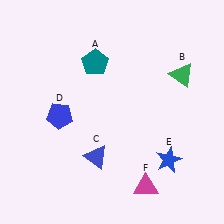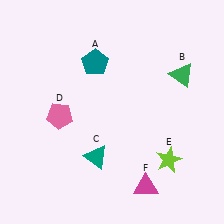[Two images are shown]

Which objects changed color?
C changed from blue to teal. D changed from blue to pink. E changed from blue to lime.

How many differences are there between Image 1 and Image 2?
There are 3 differences between the two images.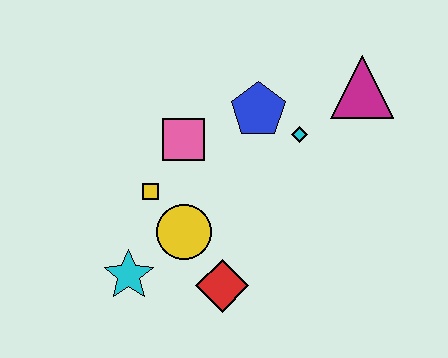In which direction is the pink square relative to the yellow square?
The pink square is above the yellow square.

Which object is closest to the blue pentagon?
The cyan diamond is closest to the blue pentagon.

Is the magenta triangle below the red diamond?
No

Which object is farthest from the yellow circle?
The magenta triangle is farthest from the yellow circle.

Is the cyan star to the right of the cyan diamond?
No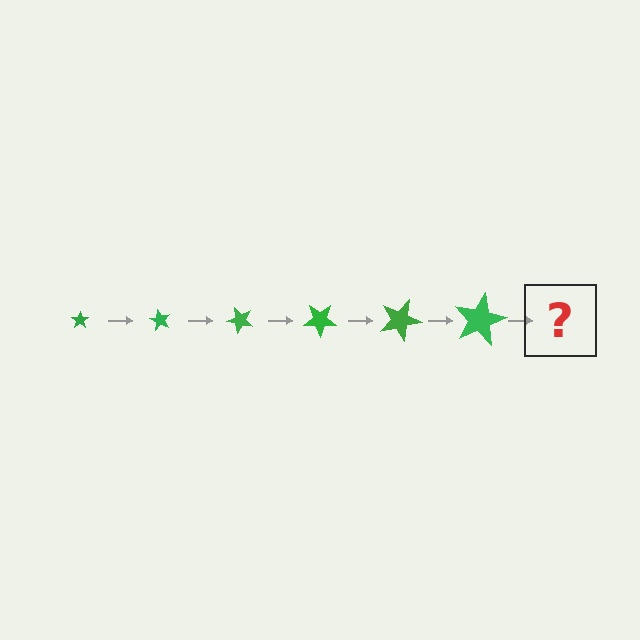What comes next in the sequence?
The next element should be a star, larger than the previous one and rotated 360 degrees from the start.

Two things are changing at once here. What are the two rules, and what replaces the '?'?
The two rules are that the star grows larger each step and it rotates 60 degrees each step. The '?' should be a star, larger than the previous one and rotated 360 degrees from the start.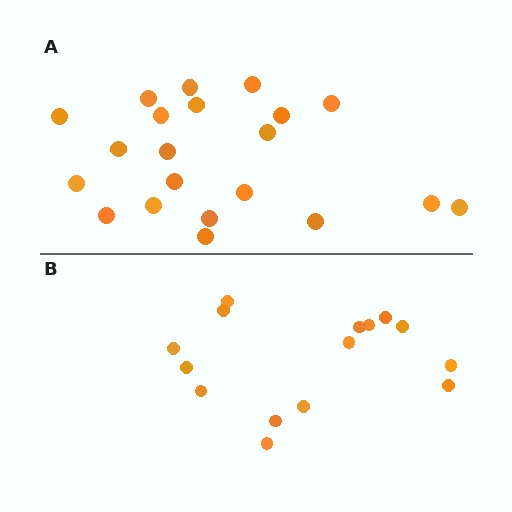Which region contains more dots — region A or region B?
Region A (the top region) has more dots.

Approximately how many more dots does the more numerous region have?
Region A has about 6 more dots than region B.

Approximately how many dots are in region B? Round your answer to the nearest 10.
About 20 dots. (The exact count is 15, which rounds to 20.)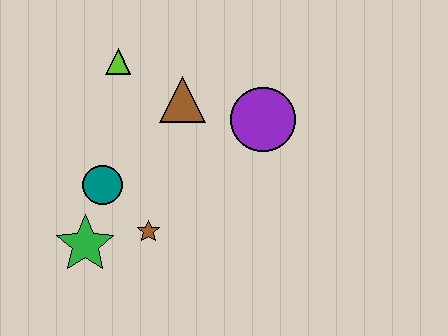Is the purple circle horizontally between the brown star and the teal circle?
No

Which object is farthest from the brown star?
The lime triangle is farthest from the brown star.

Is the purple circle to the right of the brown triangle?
Yes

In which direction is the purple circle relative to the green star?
The purple circle is to the right of the green star.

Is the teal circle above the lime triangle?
No